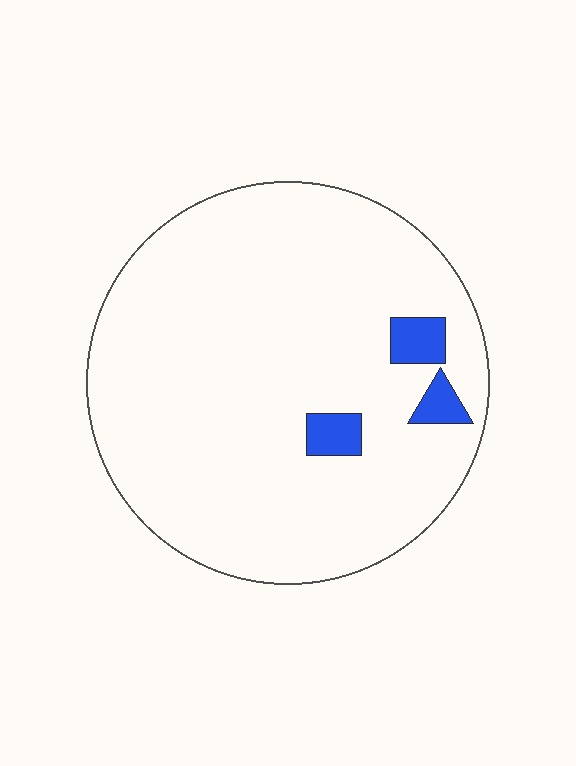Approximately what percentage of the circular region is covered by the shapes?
Approximately 5%.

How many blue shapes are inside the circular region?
3.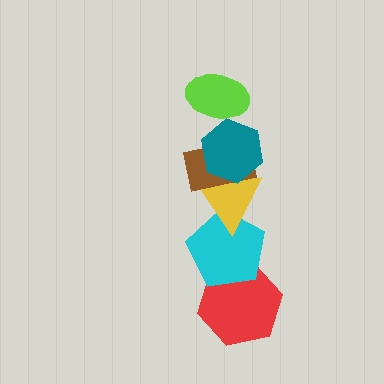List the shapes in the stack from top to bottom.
From top to bottom: the lime ellipse, the teal hexagon, the brown rectangle, the yellow triangle, the cyan pentagon, the red hexagon.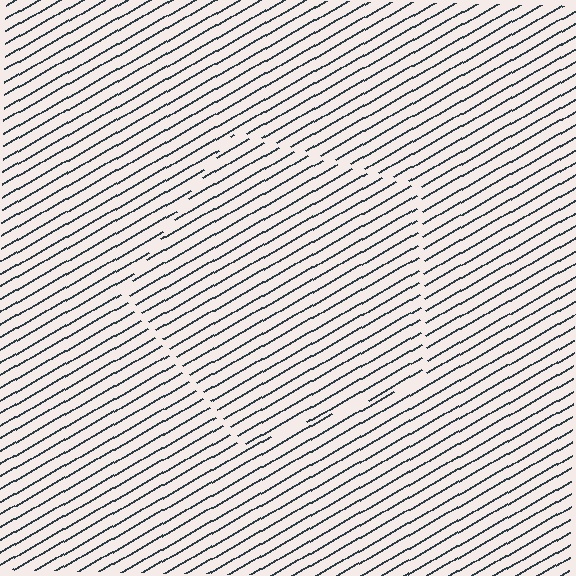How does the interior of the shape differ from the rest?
The interior of the shape contains the same grating, shifted by half a period — the contour is defined by the phase discontinuity where line-ends from the inner and outer gratings abut.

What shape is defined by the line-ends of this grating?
An illusory pentagon. The interior of the shape contains the same grating, shifted by half a period — the contour is defined by the phase discontinuity where line-ends from the inner and outer gratings abut.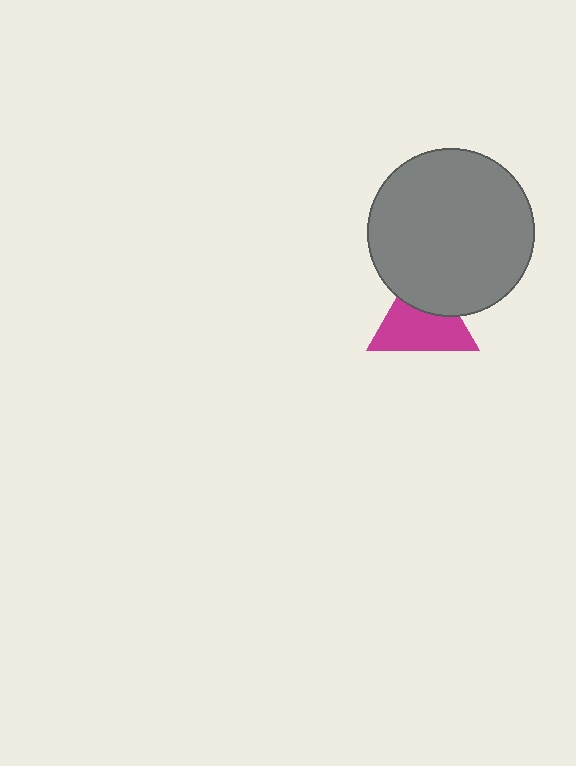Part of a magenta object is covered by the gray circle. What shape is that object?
It is a triangle.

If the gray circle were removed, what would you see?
You would see the complete magenta triangle.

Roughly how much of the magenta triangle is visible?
Most of it is visible (roughly 65%).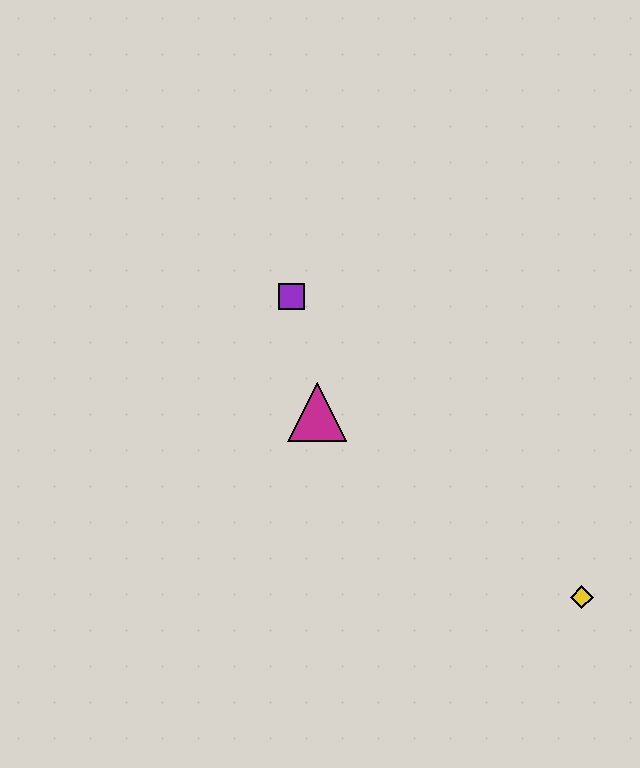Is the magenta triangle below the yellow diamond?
No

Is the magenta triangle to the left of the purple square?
No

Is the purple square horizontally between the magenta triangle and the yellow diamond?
No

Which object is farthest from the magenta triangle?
The yellow diamond is farthest from the magenta triangle.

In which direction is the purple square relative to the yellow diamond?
The purple square is above the yellow diamond.